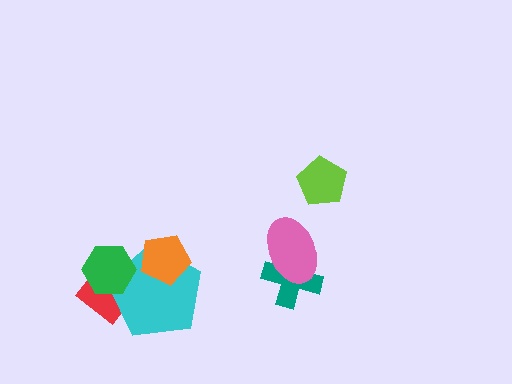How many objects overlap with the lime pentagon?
0 objects overlap with the lime pentagon.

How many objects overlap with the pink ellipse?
1 object overlaps with the pink ellipse.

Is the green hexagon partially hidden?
No, no other shape covers it.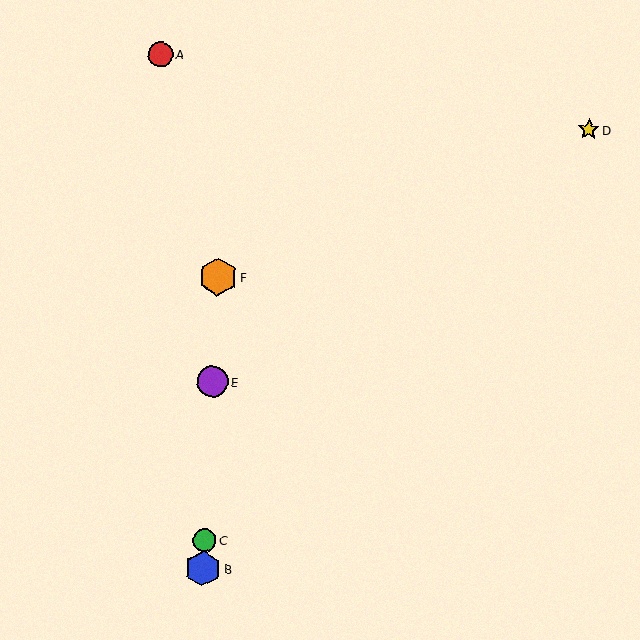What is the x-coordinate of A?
Object A is at x≈161.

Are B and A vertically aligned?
No, B is at x≈203 and A is at x≈161.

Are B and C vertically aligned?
Yes, both are at x≈203.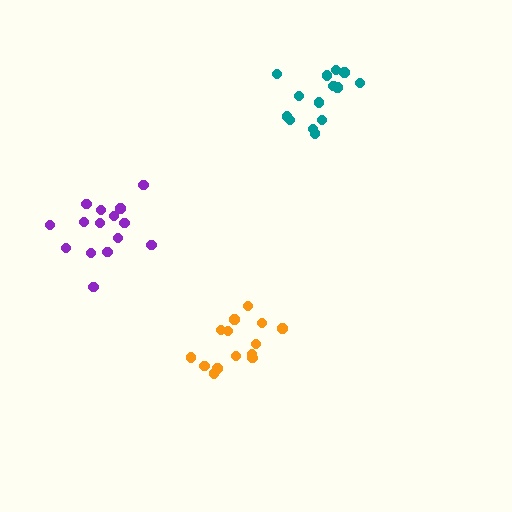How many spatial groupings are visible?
There are 3 spatial groupings.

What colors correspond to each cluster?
The clusters are colored: orange, teal, purple.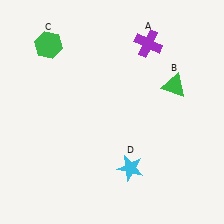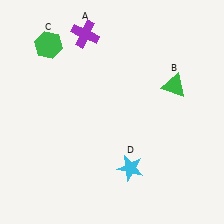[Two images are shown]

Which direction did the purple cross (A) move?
The purple cross (A) moved left.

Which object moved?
The purple cross (A) moved left.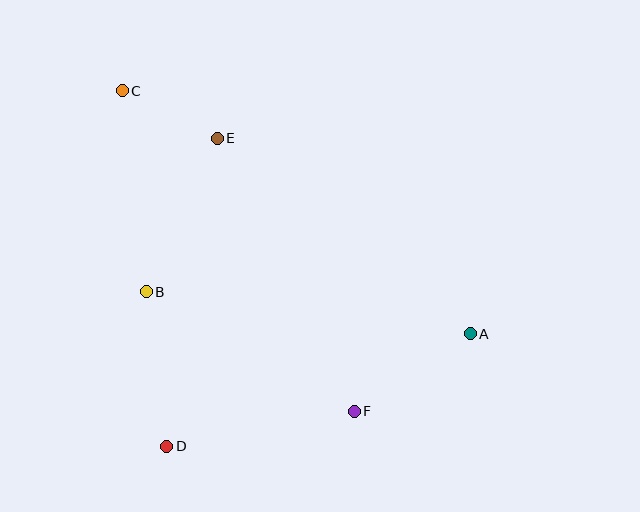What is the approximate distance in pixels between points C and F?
The distance between C and F is approximately 396 pixels.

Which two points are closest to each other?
Points C and E are closest to each other.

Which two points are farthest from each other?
Points A and C are farthest from each other.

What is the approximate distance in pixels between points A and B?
The distance between A and B is approximately 327 pixels.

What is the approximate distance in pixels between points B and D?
The distance between B and D is approximately 156 pixels.